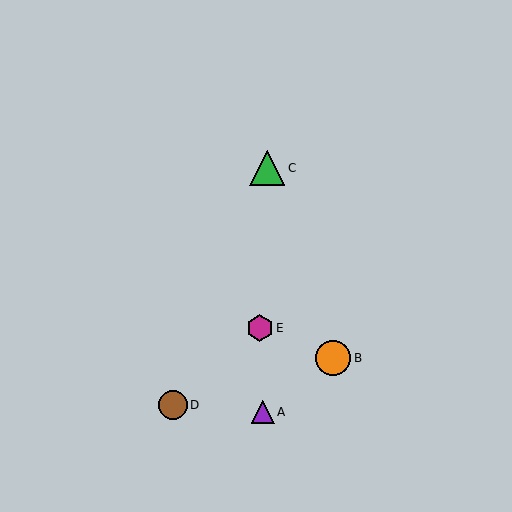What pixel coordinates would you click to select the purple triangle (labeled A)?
Click at (263, 412) to select the purple triangle A.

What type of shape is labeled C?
Shape C is a green triangle.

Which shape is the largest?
The orange circle (labeled B) is the largest.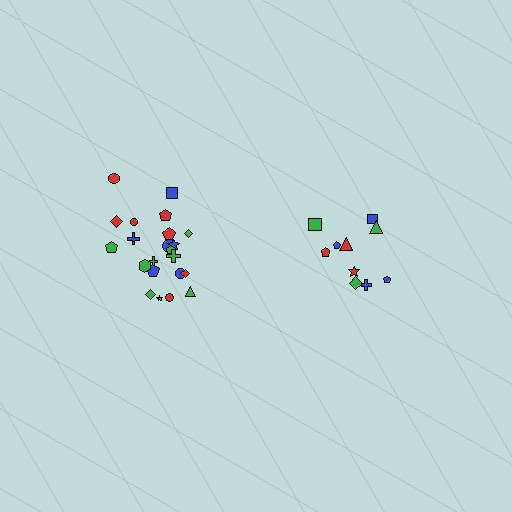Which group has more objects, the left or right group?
The left group.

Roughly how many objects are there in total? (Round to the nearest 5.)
Roughly 30 objects in total.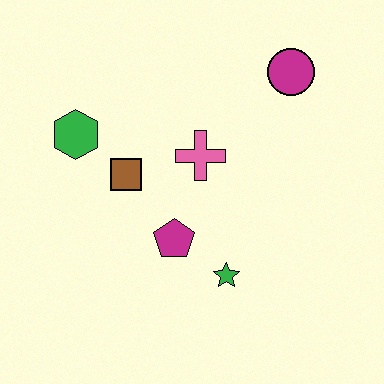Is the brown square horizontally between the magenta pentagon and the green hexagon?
Yes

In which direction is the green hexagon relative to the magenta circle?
The green hexagon is to the left of the magenta circle.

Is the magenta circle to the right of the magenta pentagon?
Yes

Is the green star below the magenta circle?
Yes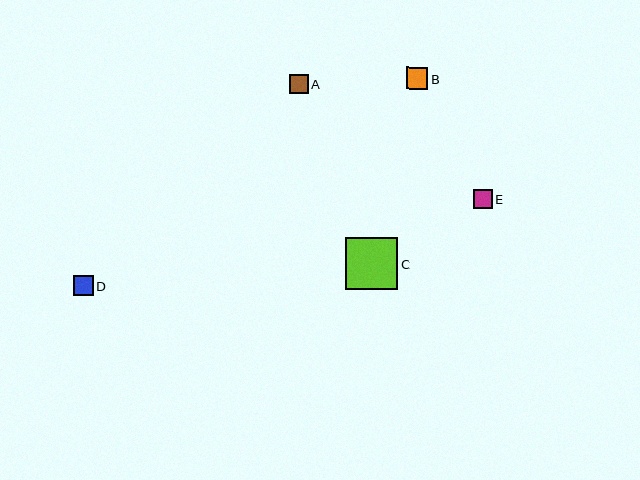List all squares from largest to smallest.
From largest to smallest: C, B, D, E, A.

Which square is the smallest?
Square A is the smallest with a size of approximately 19 pixels.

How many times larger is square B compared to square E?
Square B is approximately 1.1 times the size of square E.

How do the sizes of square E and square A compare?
Square E and square A are approximately the same size.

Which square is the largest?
Square C is the largest with a size of approximately 52 pixels.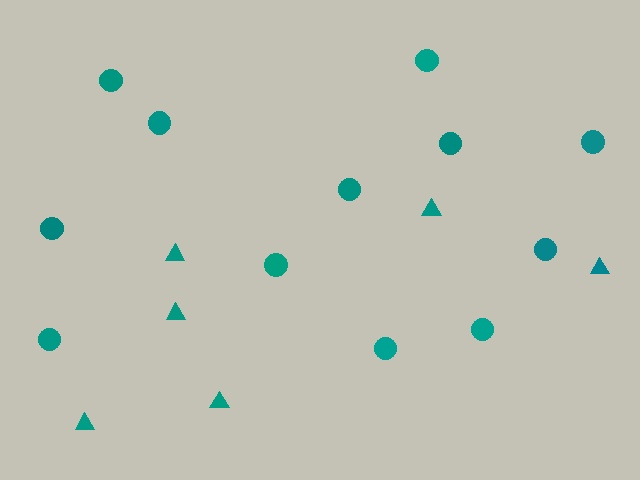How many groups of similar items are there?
There are 2 groups: one group of circles (12) and one group of triangles (6).